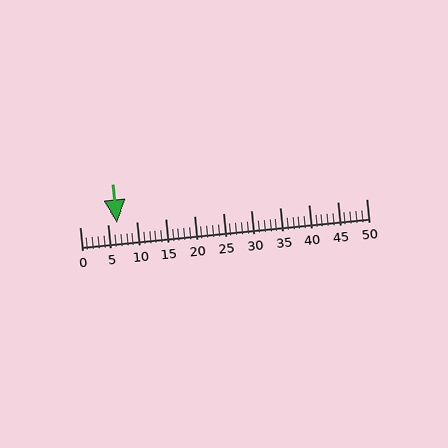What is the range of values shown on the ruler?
The ruler shows values from 0 to 50.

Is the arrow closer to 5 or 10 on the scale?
The arrow is closer to 5.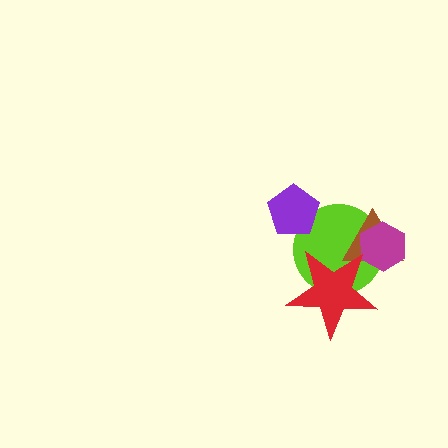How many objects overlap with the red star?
2 objects overlap with the red star.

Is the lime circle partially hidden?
Yes, it is partially covered by another shape.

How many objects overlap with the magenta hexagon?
2 objects overlap with the magenta hexagon.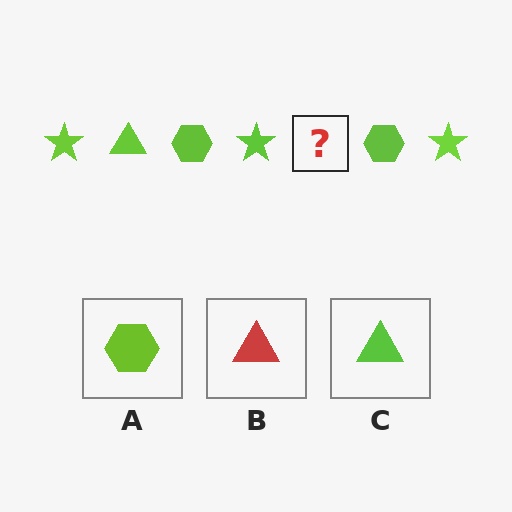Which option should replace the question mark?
Option C.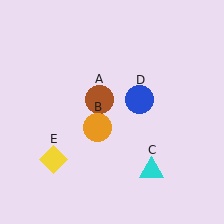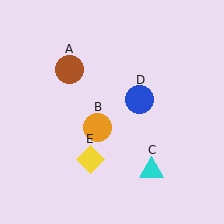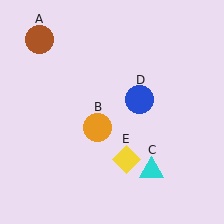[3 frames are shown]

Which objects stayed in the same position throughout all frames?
Orange circle (object B) and cyan triangle (object C) and blue circle (object D) remained stationary.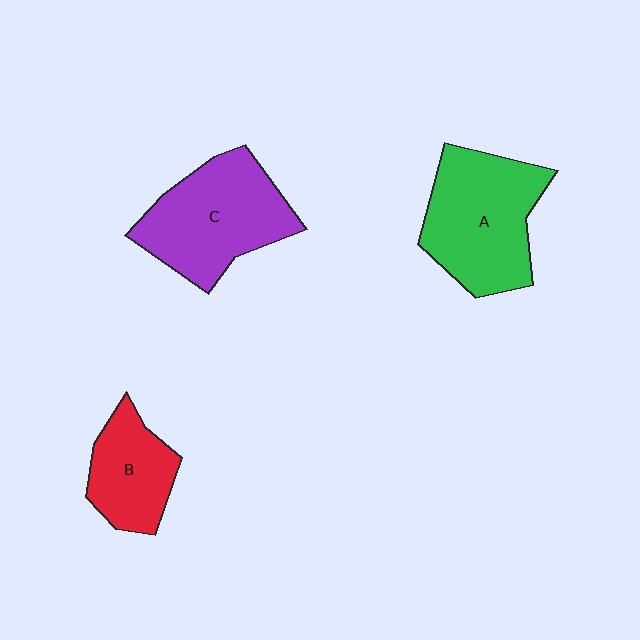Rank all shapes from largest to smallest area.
From largest to smallest: A (green), C (purple), B (red).